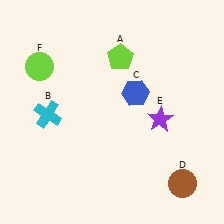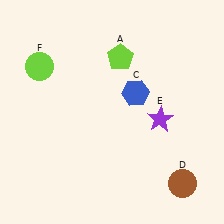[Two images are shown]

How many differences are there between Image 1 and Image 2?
There is 1 difference between the two images.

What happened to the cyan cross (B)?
The cyan cross (B) was removed in Image 2. It was in the bottom-left area of Image 1.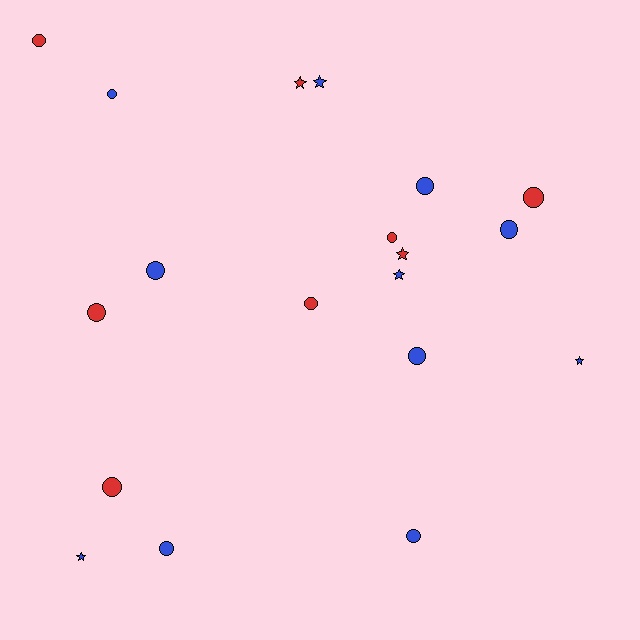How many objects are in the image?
There are 19 objects.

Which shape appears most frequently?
Circle, with 13 objects.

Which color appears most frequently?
Blue, with 11 objects.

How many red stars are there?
There are 2 red stars.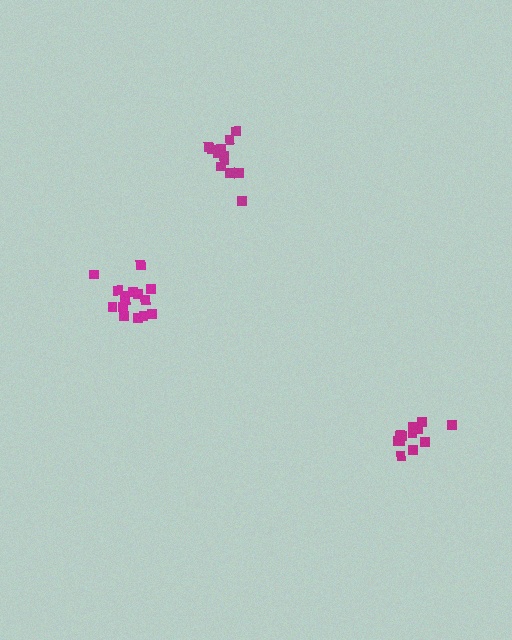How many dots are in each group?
Group 1: 12 dots, Group 2: 15 dots, Group 3: 12 dots (39 total).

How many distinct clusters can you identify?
There are 3 distinct clusters.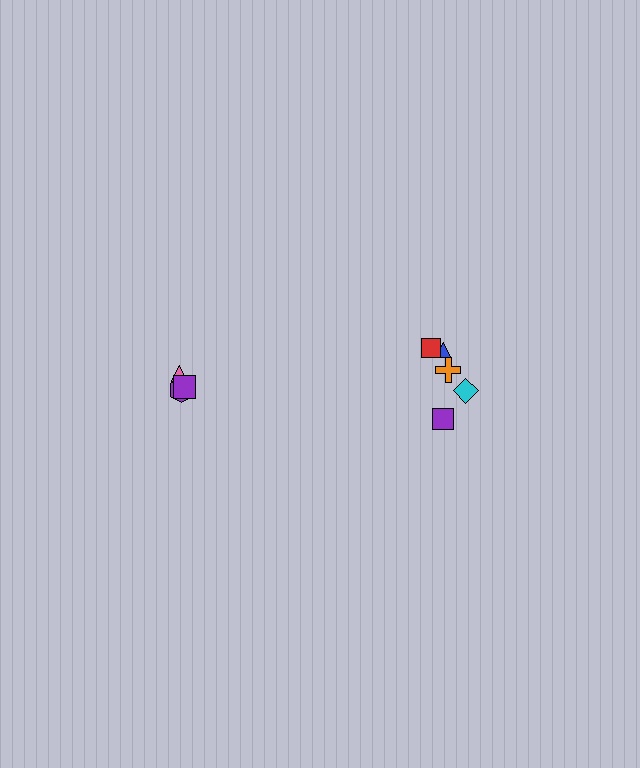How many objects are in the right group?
There are 5 objects.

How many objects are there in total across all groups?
There are 8 objects.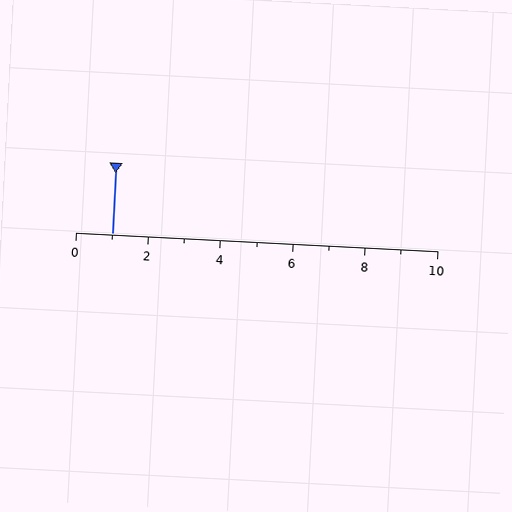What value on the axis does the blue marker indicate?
The marker indicates approximately 1.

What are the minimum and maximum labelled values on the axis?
The axis runs from 0 to 10.